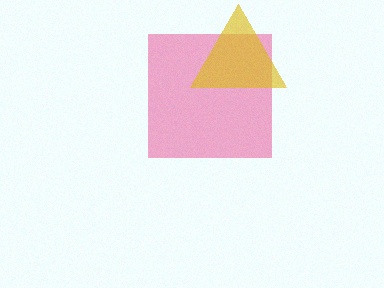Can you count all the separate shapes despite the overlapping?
Yes, there are 2 separate shapes.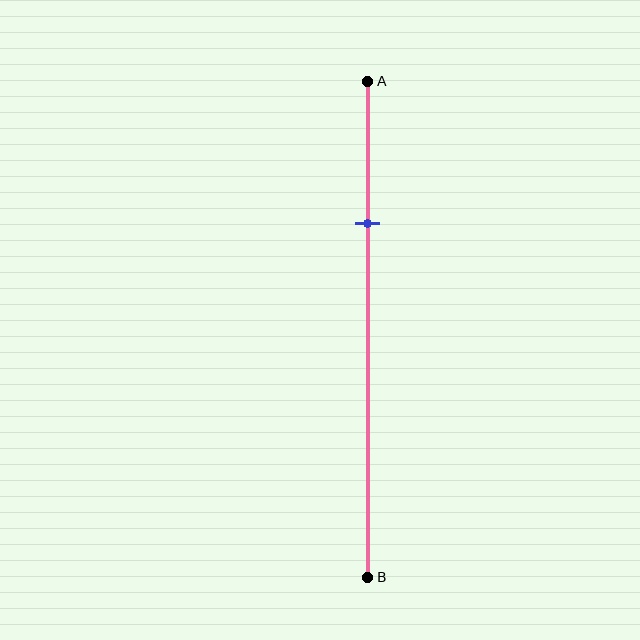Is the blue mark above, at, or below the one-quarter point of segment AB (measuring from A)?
The blue mark is below the one-quarter point of segment AB.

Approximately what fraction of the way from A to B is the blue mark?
The blue mark is approximately 30% of the way from A to B.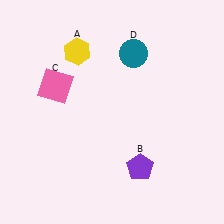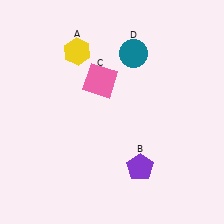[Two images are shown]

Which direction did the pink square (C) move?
The pink square (C) moved right.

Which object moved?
The pink square (C) moved right.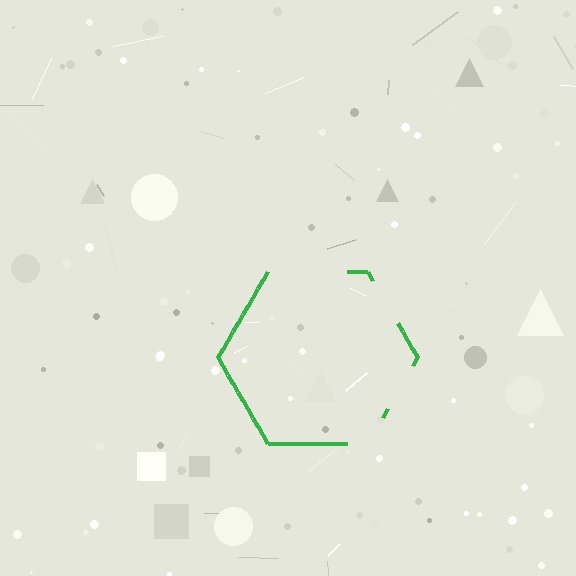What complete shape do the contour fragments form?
The contour fragments form a hexagon.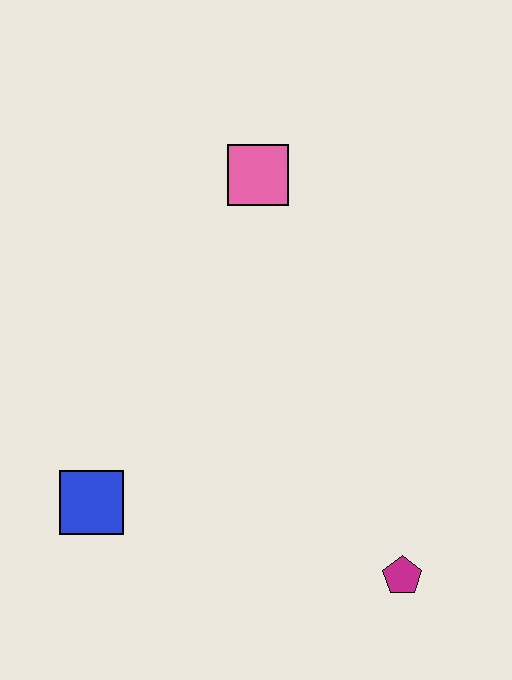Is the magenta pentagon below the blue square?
Yes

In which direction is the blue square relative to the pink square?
The blue square is below the pink square.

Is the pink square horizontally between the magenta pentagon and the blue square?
Yes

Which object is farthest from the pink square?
The magenta pentagon is farthest from the pink square.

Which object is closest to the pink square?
The blue square is closest to the pink square.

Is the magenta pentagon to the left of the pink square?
No